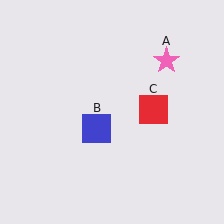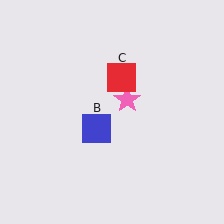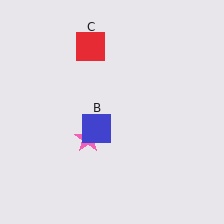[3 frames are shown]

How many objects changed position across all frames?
2 objects changed position: pink star (object A), red square (object C).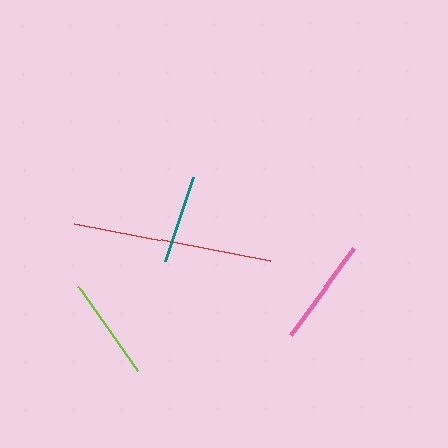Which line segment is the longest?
The red line is the longest at approximately 200 pixels.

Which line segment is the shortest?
The teal line is the shortest at approximately 88 pixels.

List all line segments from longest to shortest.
From longest to shortest: red, pink, lime, teal.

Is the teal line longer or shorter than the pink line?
The pink line is longer than the teal line.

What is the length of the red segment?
The red segment is approximately 200 pixels long.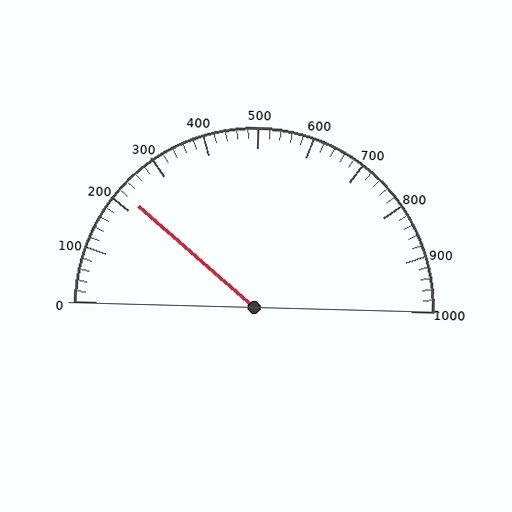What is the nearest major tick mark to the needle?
The nearest major tick mark is 200.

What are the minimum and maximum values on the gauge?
The gauge ranges from 0 to 1000.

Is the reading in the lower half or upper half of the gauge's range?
The reading is in the lower half of the range (0 to 1000).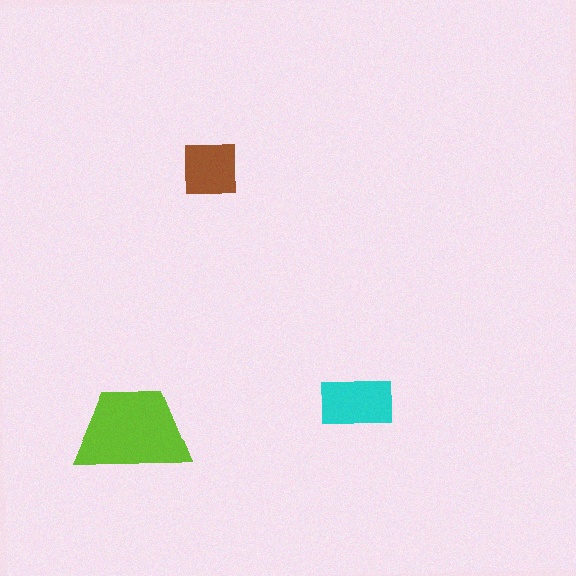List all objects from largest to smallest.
The lime trapezoid, the cyan rectangle, the brown square.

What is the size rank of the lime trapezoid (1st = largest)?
1st.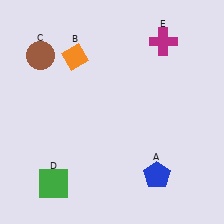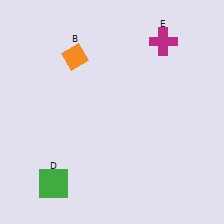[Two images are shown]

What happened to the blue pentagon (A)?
The blue pentagon (A) was removed in Image 2. It was in the bottom-right area of Image 1.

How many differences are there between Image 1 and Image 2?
There are 2 differences between the two images.